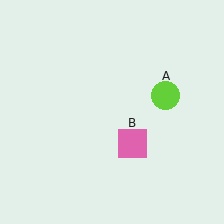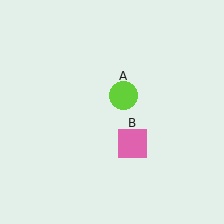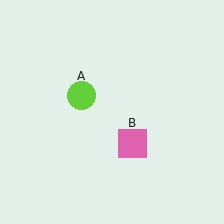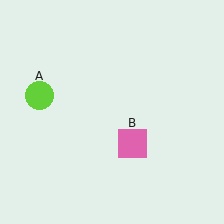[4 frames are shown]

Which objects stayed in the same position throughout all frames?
Pink square (object B) remained stationary.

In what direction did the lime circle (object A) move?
The lime circle (object A) moved left.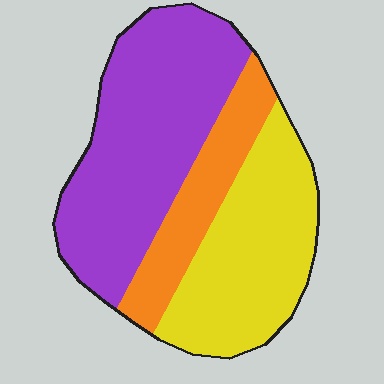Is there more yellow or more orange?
Yellow.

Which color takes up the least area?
Orange, at roughly 20%.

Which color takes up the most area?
Purple, at roughly 45%.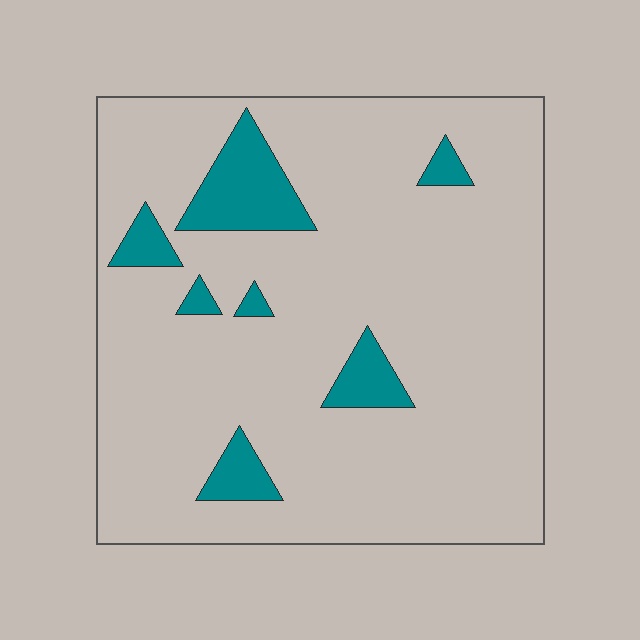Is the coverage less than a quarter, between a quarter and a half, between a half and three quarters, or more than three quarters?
Less than a quarter.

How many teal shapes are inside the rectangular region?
7.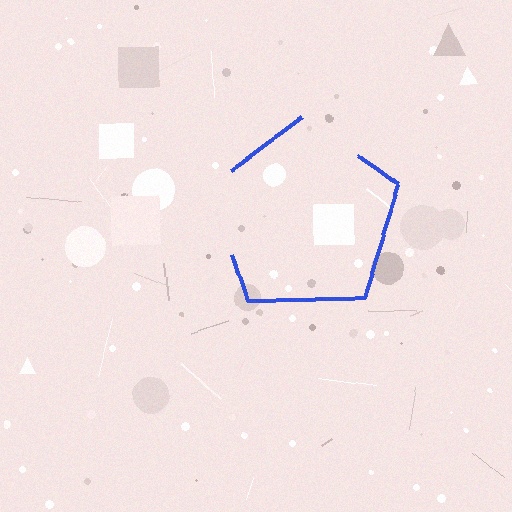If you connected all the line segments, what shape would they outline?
They would outline a pentagon.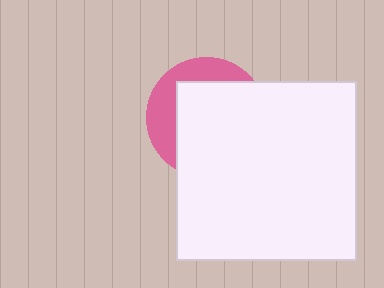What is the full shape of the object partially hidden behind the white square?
The partially hidden object is a pink circle.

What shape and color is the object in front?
The object in front is a white square.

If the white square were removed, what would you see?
You would see the complete pink circle.